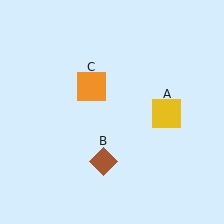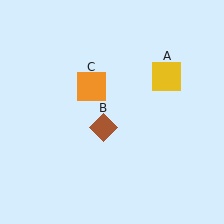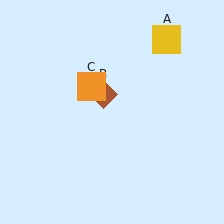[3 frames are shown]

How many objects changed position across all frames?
2 objects changed position: yellow square (object A), brown diamond (object B).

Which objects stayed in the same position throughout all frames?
Orange square (object C) remained stationary.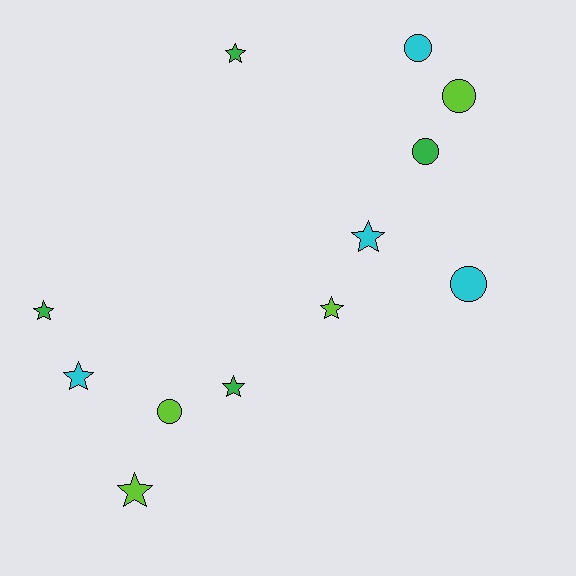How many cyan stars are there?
There are 2 cyan stars.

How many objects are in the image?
There are 12 objects.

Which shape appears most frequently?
Star, with 7 objects.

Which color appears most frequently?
Cyan, with 4 objects.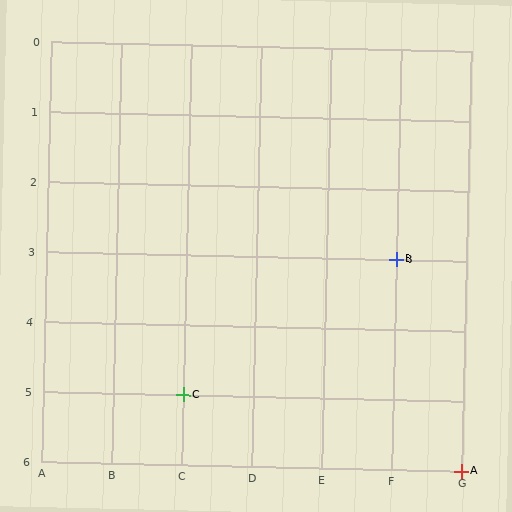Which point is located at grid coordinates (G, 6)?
Point A is at (G, 6).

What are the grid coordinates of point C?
Point C is at grid coordinates (C, 5).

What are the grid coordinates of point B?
Point B is at grid coordinates (F, 3).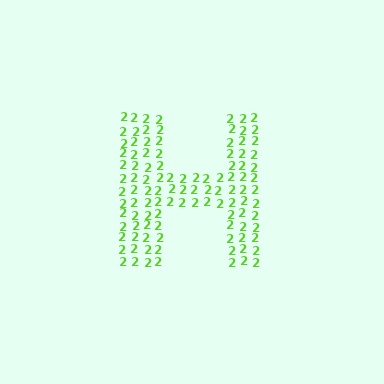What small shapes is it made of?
It is made of small digit 2's.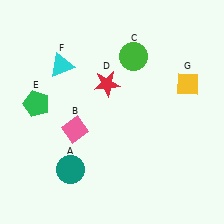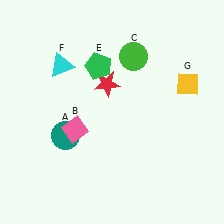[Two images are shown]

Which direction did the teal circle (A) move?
The teal circle (A) moved up.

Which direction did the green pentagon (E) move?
The green pentagon (E) moved right.